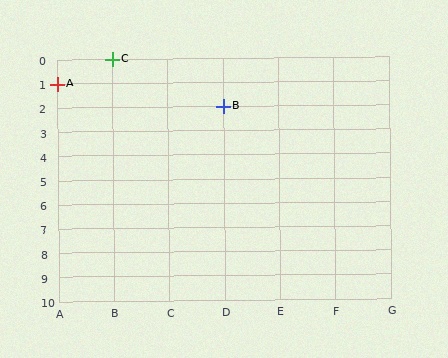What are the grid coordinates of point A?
Point A is at grid coordinates (A, 1).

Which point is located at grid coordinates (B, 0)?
Point C is at (B, 0).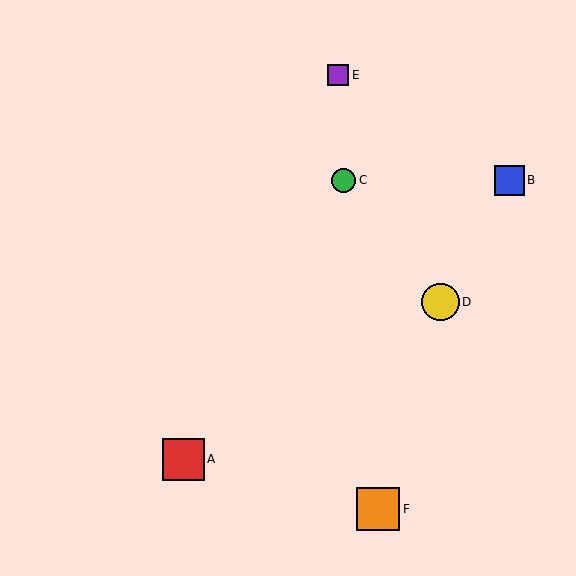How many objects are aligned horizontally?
2 objects (B, C) are aligned horizontally.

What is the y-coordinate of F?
Object F is at y≈509.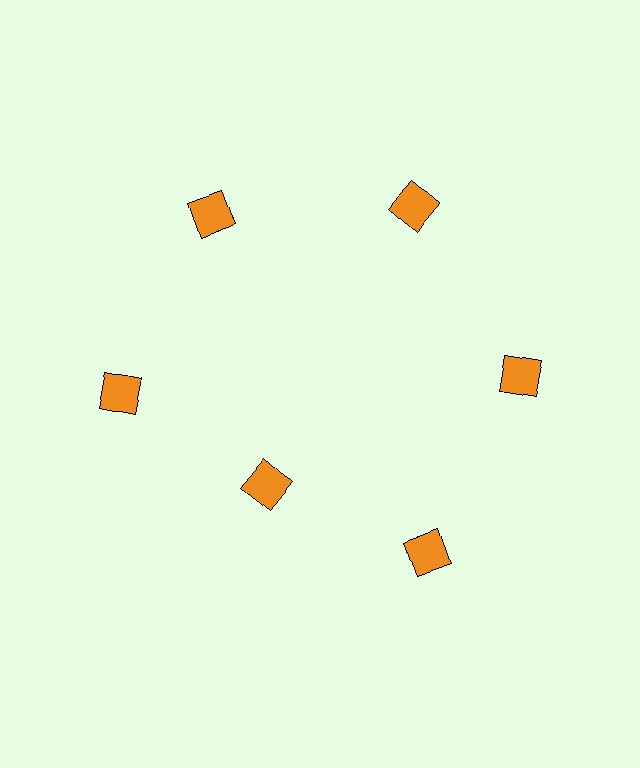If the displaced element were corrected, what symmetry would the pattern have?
It would have 6-fold rotational symmetry — the pattern would map onto itself every 60 degrees.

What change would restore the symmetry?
The symmetry would be restored by moving it outward, back onto the ring so that all 6 squares sit at equal angles and equal distance from the center.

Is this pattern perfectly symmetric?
No. The 6 orange squares are arranged in a ring, but one element near the 7 o'clock position is pulled inward toward the center, breaking the 6-fold rotational symmetry.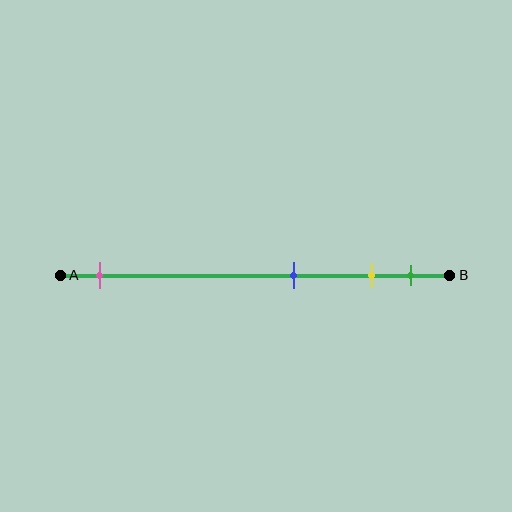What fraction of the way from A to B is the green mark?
The green mark is approximately 90% (0.9) of the way from A to B.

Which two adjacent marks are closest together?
The yellow and green marks are the closest adjacent pair.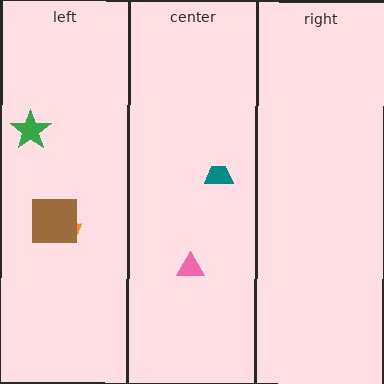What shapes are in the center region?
The pink triangle, the teal trapezoid.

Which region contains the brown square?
The left region.